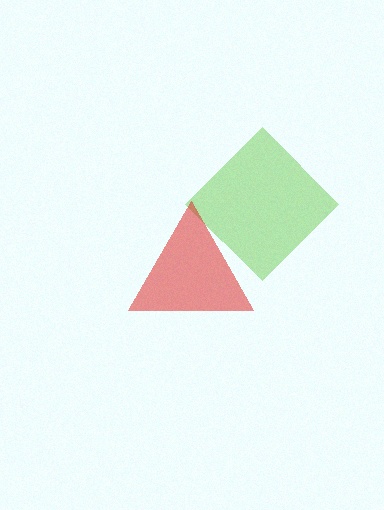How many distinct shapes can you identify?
There are 2 distinct shapes: a lime diamond, a red triangle.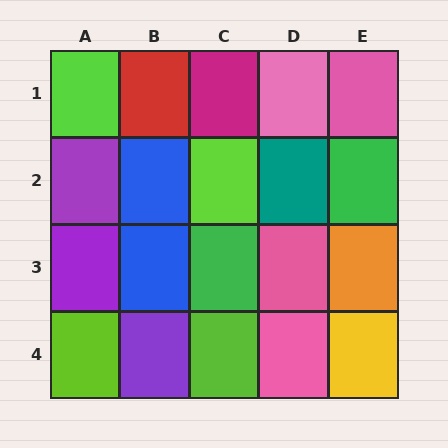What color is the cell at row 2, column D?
Teal.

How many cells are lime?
4 cells are lime.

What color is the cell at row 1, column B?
Red.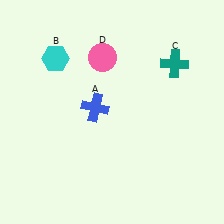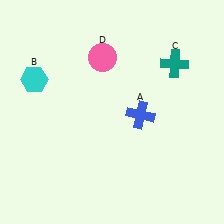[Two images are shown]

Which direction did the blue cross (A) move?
The blue cross (A) moved right.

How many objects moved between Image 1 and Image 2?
2 objects moved between the two images.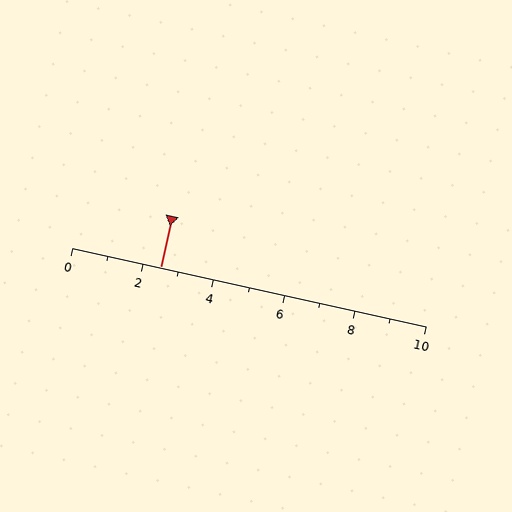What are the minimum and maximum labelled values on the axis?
The axis runs from 0 to 10.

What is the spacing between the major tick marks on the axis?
The major ticks are spaced 2 apart.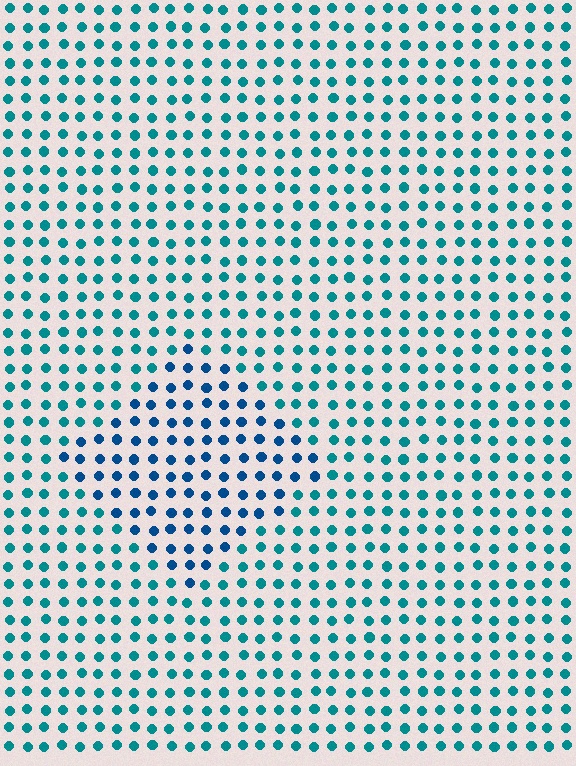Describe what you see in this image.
The image is filled with small teal elements in a uniform arrangement. A diamond-shaped region is visible where the elements are tinted to a slightly different hue, forming a subtle color boundary.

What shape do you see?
I see a diamond.